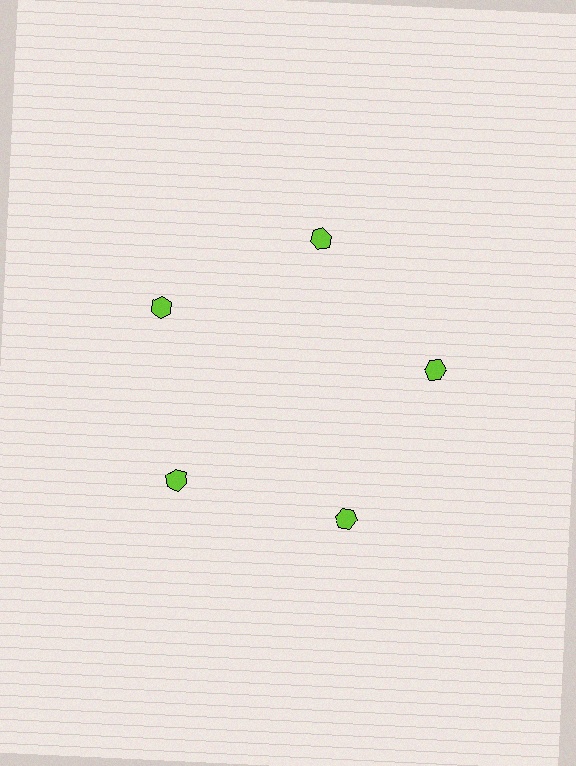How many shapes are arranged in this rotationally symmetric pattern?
There are 5 shapes, arranged in 5 groups of 1.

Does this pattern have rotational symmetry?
Yes, this pattern has 5-fold rotational symmetry. It looks the same after rotating 72 degrees around the center.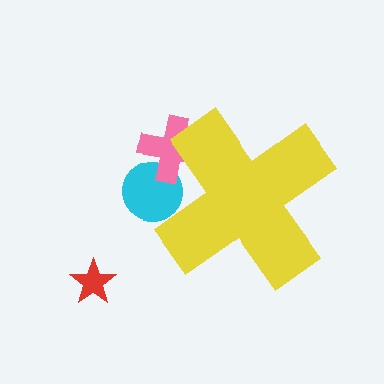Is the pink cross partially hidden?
Yes, the pink cross is partially hidden behind the yellow cross.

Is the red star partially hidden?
No, the red star is fully visible.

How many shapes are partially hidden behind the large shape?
2 shapes are partially hidden.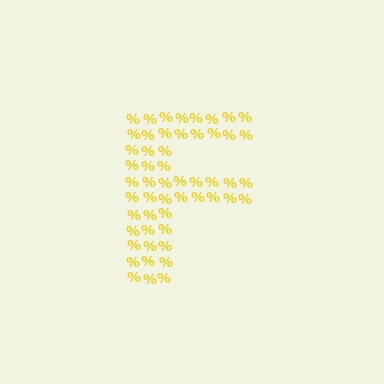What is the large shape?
The large shape is the letter F.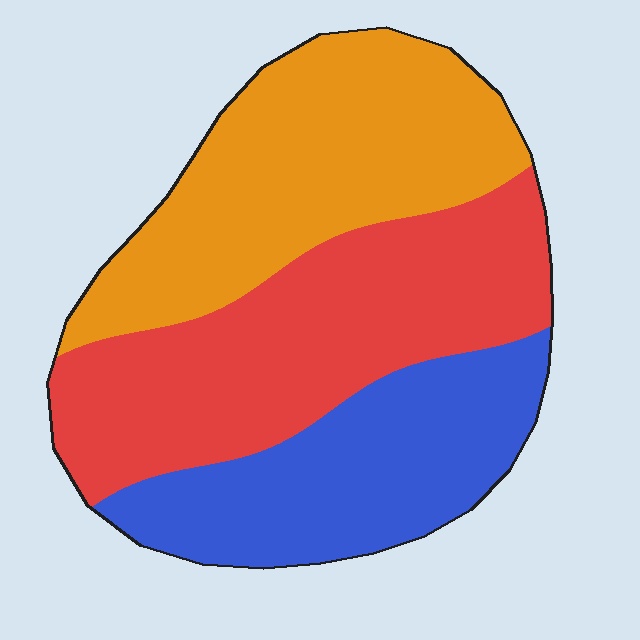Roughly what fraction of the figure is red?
Red covers about 40% of the figure.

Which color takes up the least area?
Blue, at roughly 25%.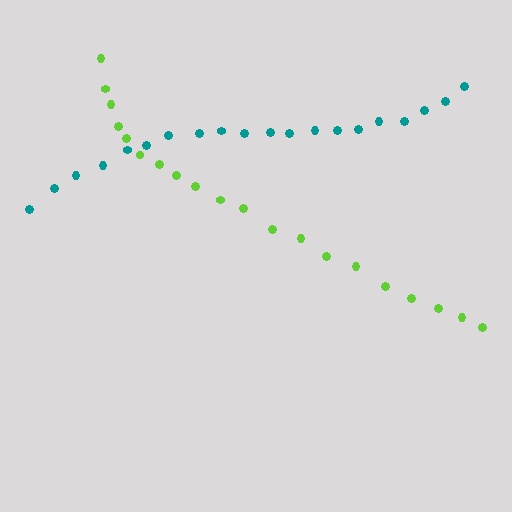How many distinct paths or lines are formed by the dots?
There are 2 distinct paths.